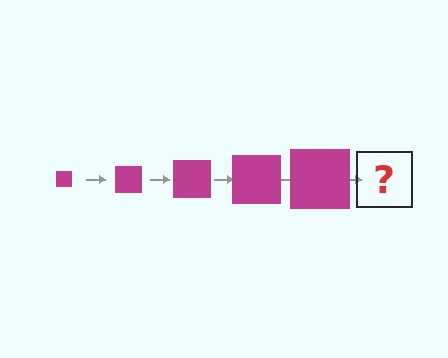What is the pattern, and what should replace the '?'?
The pattern is that the square gets progressively larger each step. The '?' should be a magenta square, larger than the previous one.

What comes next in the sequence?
The next element should be a magenta square, larger than the previous one.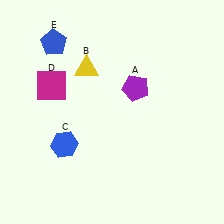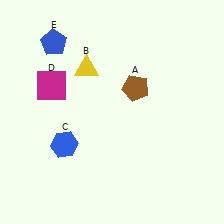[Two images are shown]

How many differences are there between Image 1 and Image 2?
There is 1 difference between the two images.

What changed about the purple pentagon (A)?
In Image 1, A is purple. In Image 2, it changed to brown.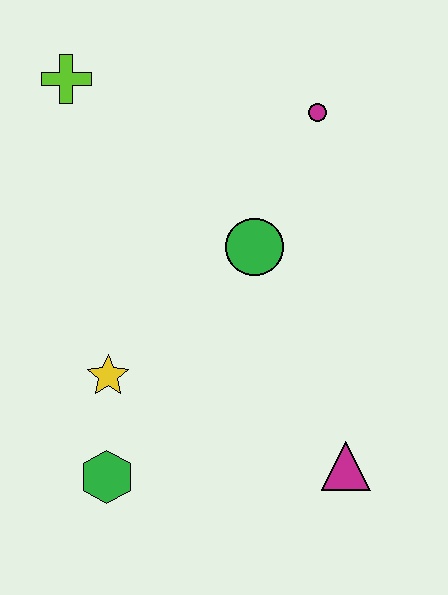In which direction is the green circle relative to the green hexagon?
The green circle is above the green hexagon.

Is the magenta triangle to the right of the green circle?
Yes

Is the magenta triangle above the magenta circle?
No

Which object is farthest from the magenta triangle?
The lime cross is farthest from the magenta triangle.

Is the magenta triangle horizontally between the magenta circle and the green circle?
No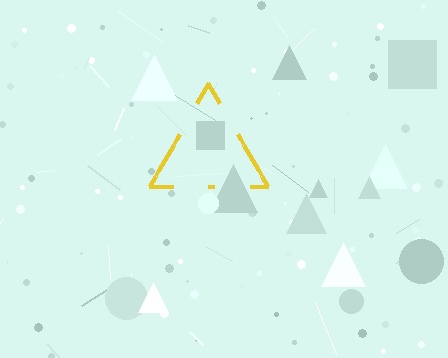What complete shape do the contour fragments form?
The contour fragments form a triangle.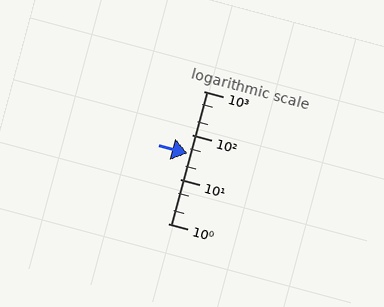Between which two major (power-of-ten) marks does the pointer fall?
The pointer is between 10 and 100.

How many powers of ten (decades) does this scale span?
The scale spans 3 decades, from 1 to 1000.